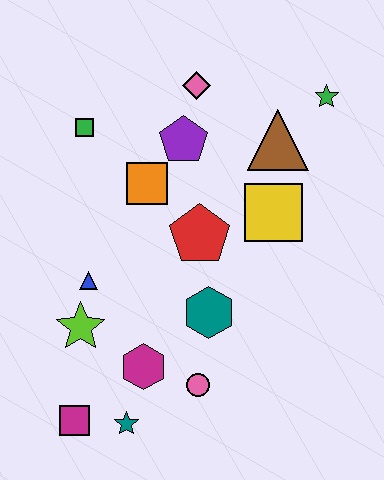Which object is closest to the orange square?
The purple pentagon is closest to the orange square.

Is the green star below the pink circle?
No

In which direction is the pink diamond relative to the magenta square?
The pink diamond is above the magenta square.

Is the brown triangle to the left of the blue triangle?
No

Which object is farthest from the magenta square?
The green star is farthest from the magenta square.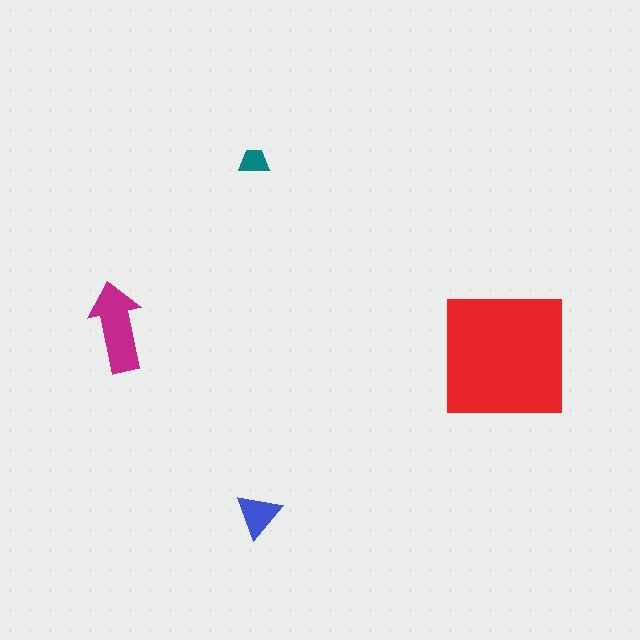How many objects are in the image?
There are 4 objects in the image.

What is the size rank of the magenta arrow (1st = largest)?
2nd.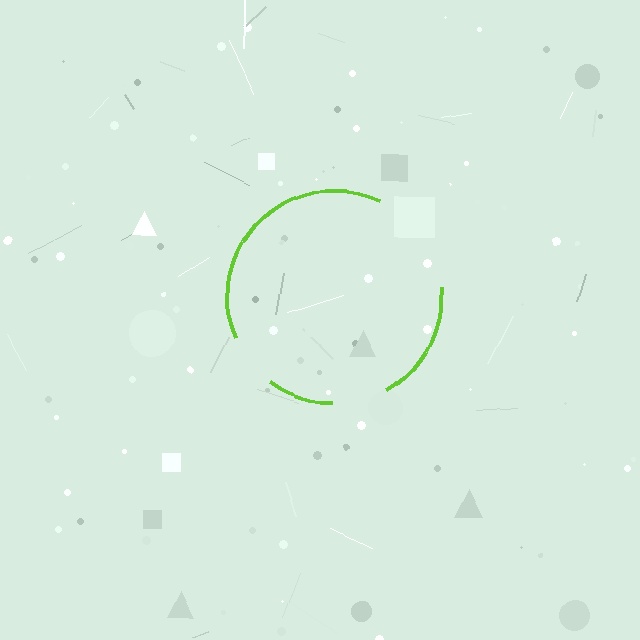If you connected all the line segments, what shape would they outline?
They would outline a circle.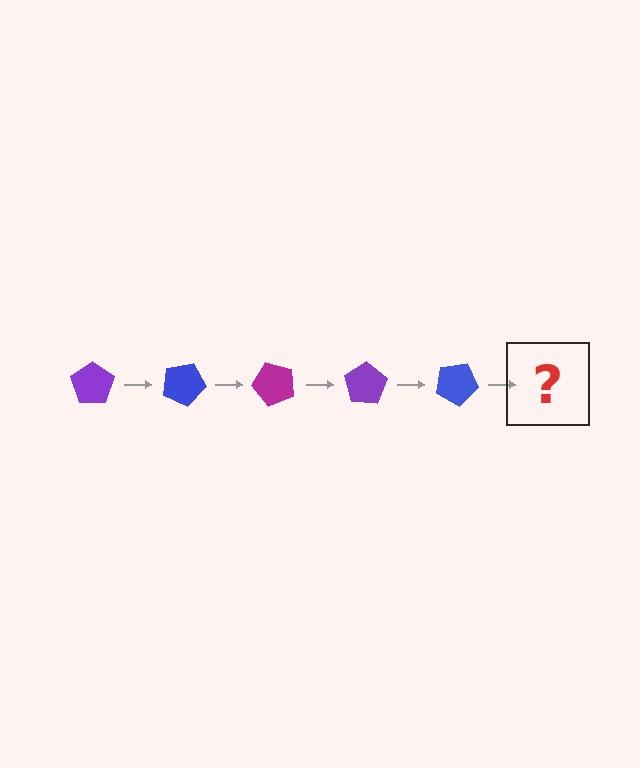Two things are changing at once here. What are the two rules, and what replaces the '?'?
The two rules are that it rotates 25 degrees each step and the color cycles through purple, blue, and magenta. The '?' should be a magenta pentagon, rotated 125 degrees from the start.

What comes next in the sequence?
The next element should be a magenta pentagon, rotated 125 degrees from the start.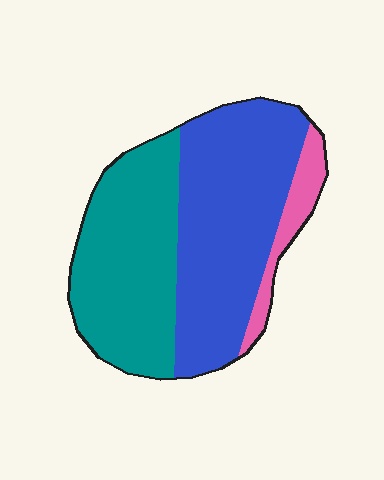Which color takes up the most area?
Blue, at roughly 50%.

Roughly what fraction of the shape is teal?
Teal takes up about two fifths (2/5) of the shape.